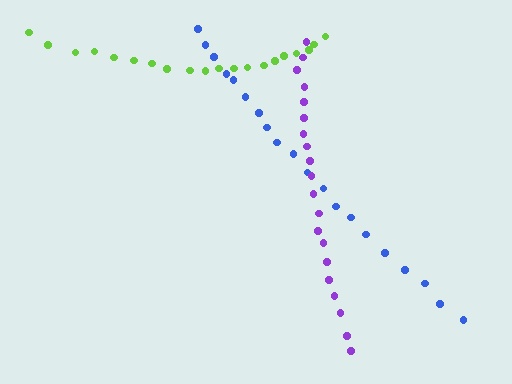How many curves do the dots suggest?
There are 3 distinct paths.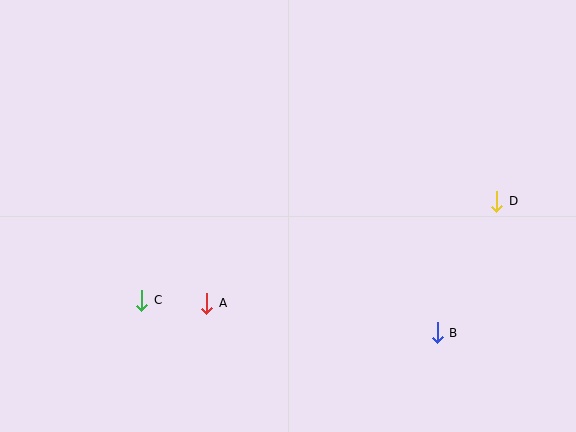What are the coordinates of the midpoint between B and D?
The midpoint between B and D is at (467, 267).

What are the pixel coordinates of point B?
Point B is at (437, 333).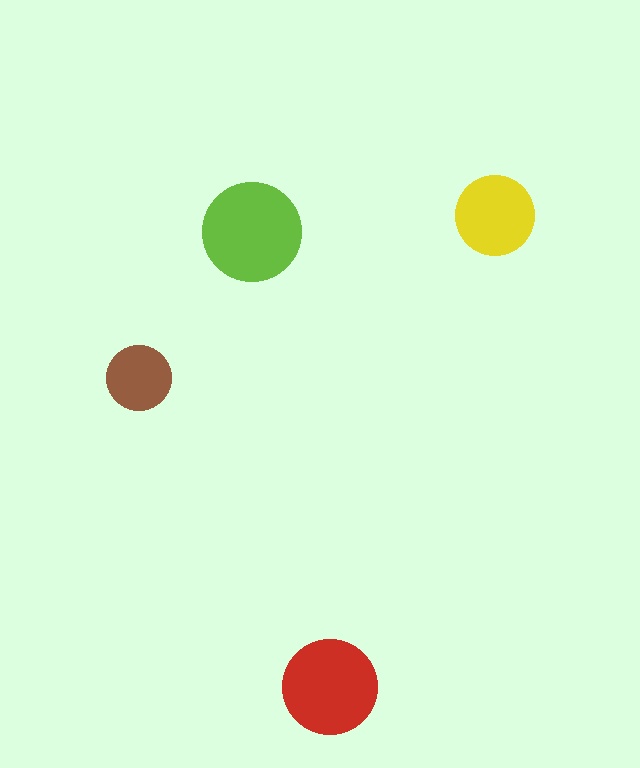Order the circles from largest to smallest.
the lime one, the red one, the yellow one, the brown one.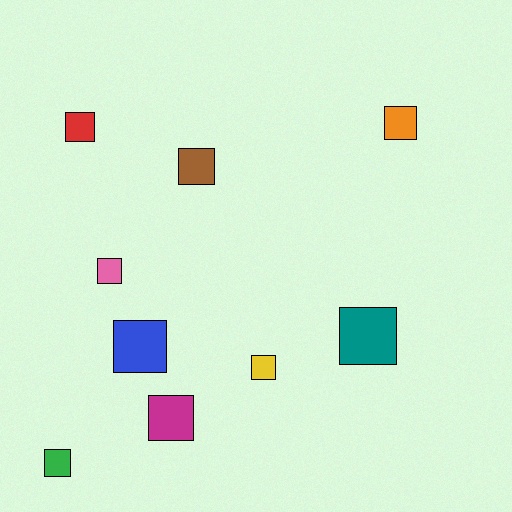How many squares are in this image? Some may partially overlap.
There are 9 squares.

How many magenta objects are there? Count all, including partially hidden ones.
There is 1 magenta object.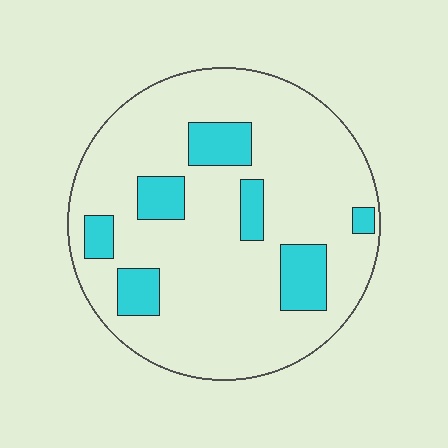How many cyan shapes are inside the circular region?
7.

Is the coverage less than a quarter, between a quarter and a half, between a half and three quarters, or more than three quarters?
Less than a quarter.